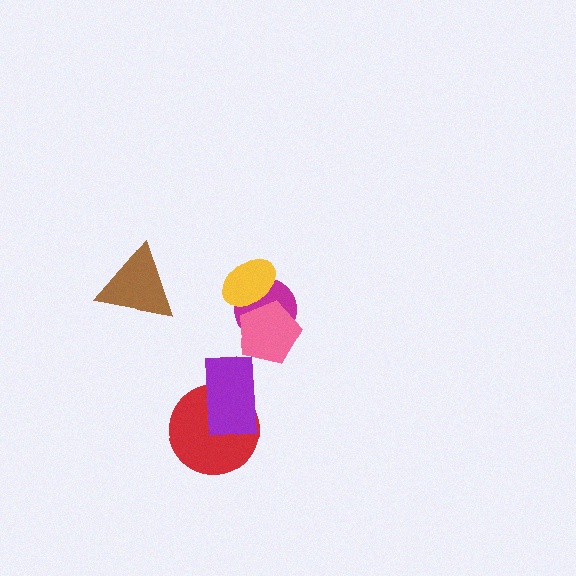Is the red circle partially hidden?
Yes, it is partially covered by another shape.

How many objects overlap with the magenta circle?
2 objects overlap with the magenta circle.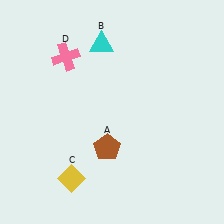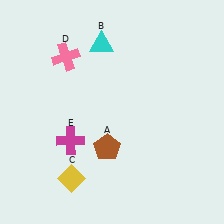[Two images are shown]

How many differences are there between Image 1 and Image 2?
There is 1 difference between the two images.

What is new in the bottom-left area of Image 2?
A magenta cross (E) was added in the bottom-left area of Image 2.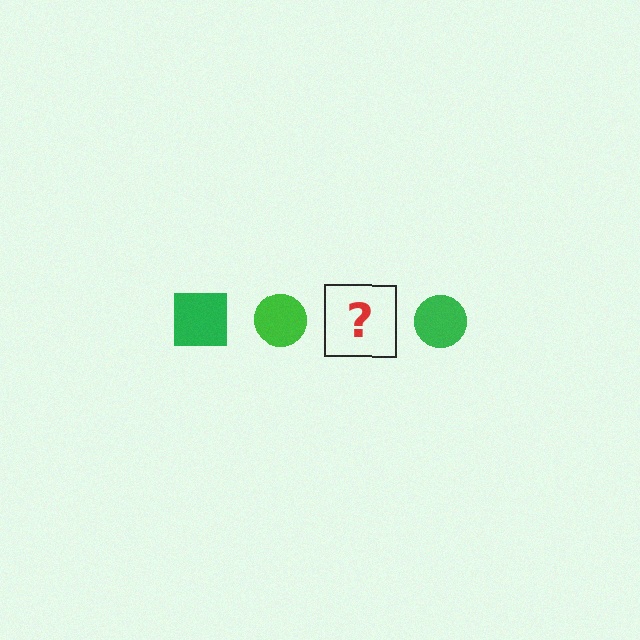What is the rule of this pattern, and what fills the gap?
The rule is that the pattern cycles through square, circle shapes in green. The gap should be filled with a green square.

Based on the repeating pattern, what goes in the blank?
The blank should be a green square.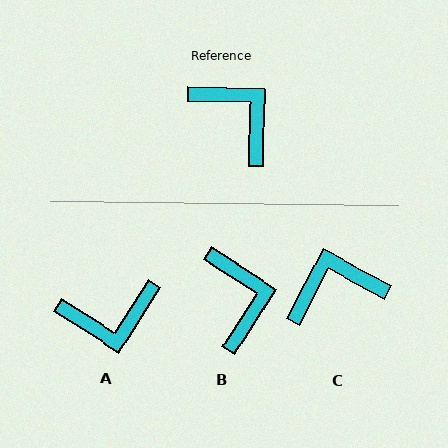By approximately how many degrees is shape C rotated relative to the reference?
Approximately 64 degrees counter-clockwise.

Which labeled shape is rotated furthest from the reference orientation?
A, about 121 degrees away.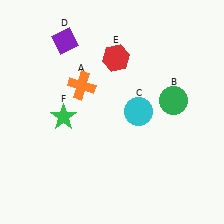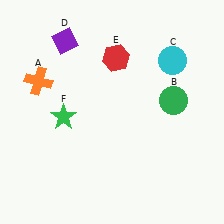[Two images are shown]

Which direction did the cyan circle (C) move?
The cyan circle (C) moved up.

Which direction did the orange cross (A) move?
The orange cross (A) moved left.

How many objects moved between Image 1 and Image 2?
2 objects moved between the two images.